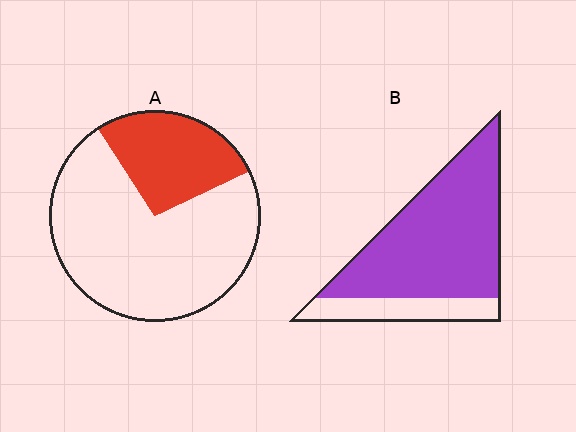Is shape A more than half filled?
No.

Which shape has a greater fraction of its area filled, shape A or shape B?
Shape B.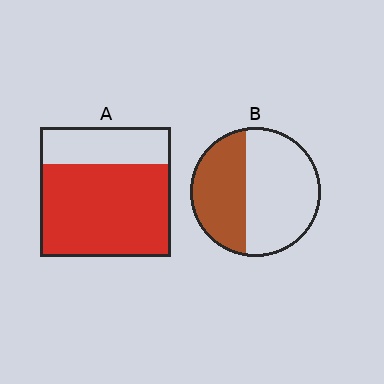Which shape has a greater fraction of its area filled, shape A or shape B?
Shape A.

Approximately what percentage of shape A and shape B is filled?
A is approximately 70% and B is approximately 40%.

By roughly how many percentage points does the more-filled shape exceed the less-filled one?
By roughly 30 percentage points (A over B).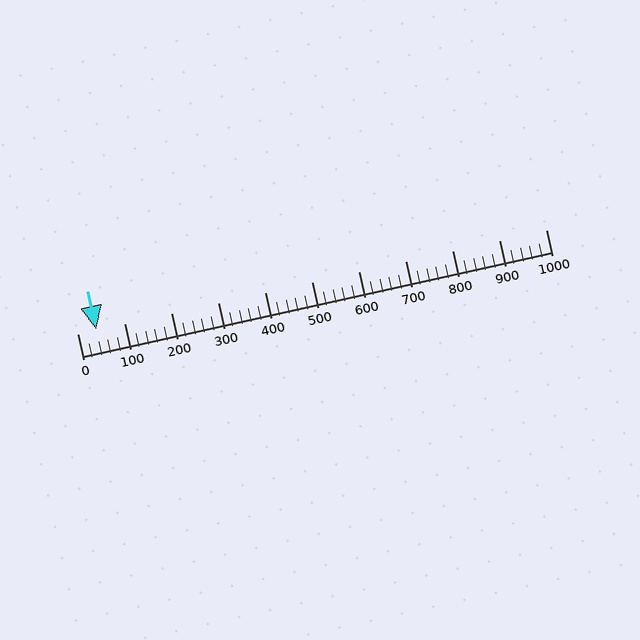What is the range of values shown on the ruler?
The ruler shows values from 0 to 1000.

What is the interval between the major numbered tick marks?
The major tick marks are spaced 100 units apart.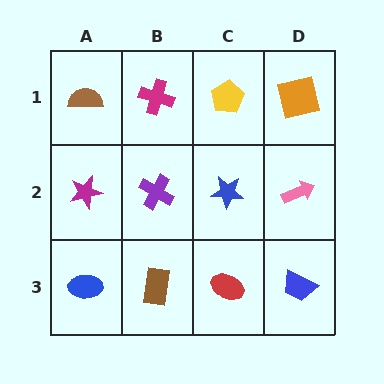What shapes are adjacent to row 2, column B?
A magenta cross (row 1, column B), a brown rectangle (row 3, column B), a magenta star (row 2, column A), a blue star (row 2, column C).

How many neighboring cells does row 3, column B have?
3.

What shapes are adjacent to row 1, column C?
A blue star (row 2, column C), a magenta cross (row 1, column B), an orange square (row 1, column D).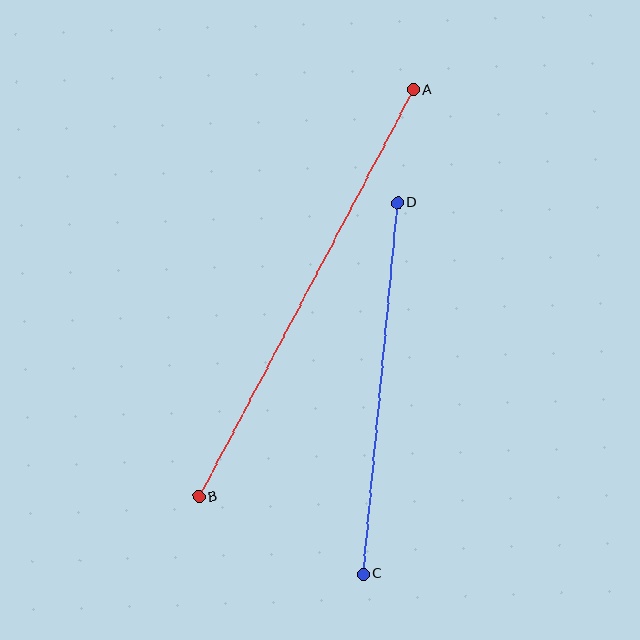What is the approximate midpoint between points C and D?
The midpoint is at approximately (381, 388) pixels.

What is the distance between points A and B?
The distance is approximately 460 pixels.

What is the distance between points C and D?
The distance is approximately 372 pixels.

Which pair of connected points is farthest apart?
Points A and B are farthest apart.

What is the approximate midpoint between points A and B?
The midpoint is at approximately (306, 293) pixels.